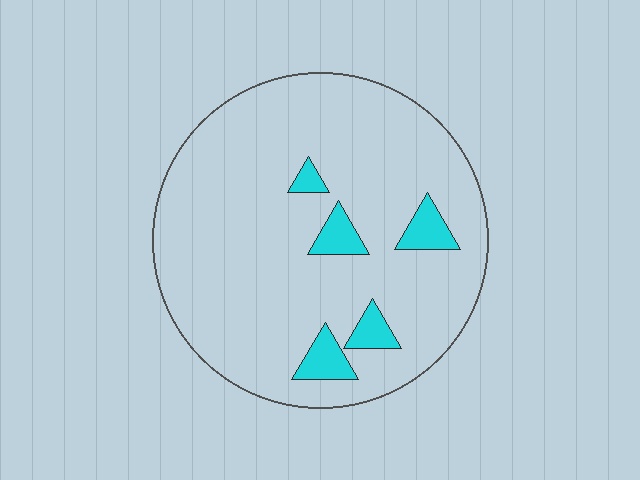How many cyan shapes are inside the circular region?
5.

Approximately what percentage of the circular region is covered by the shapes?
Approximately 10%.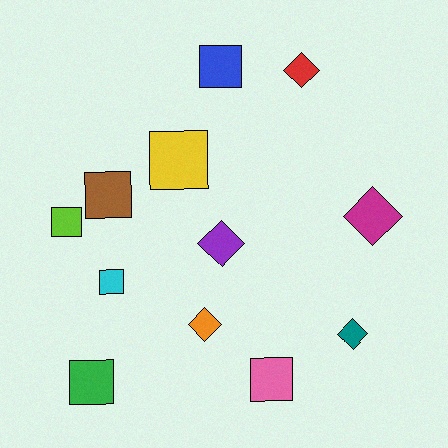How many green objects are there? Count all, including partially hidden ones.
There is 1 green object.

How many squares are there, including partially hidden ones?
There are 7 squares.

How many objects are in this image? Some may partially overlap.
There are 12 objects.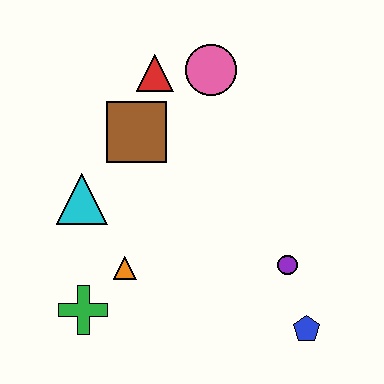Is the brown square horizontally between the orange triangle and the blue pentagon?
Yes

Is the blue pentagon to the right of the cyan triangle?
Yes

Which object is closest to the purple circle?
The blue pentagon is closest to the purple circle.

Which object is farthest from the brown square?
The blue pentagon is farthest from the brown square.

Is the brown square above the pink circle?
No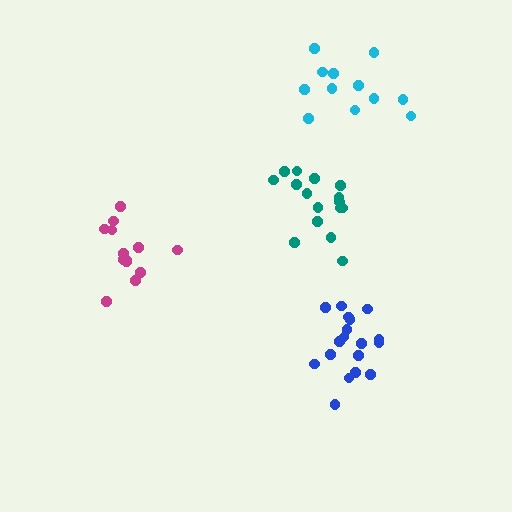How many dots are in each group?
Group 1: 16 dots, Group 2: 12 dots, Group 3: 13 dots, Group 4: 18 dots (59 total).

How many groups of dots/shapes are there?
There are 4 groups.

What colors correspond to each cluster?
The clusters are colored: teal, cyan, magenta, blue.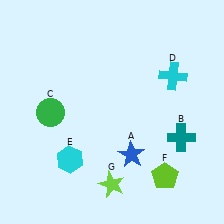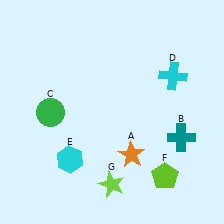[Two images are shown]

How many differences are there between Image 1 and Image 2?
There is 1 difference between the two images.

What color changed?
The star (A) changed from blue in Image 1 to orange in Image 2.